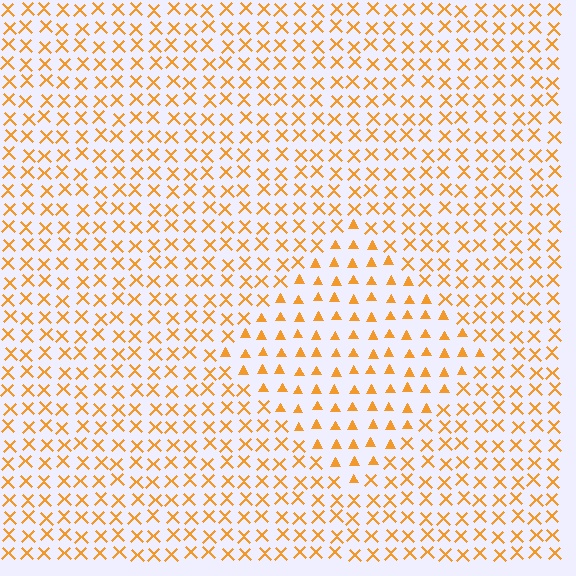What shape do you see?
I see a diamond.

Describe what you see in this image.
The image is filled with small orange elements arranged in a uniform grid. A diamond-shaped region contains triangles, while the surrounding area contains X marks. The boundary is defined purely by the change in element shape.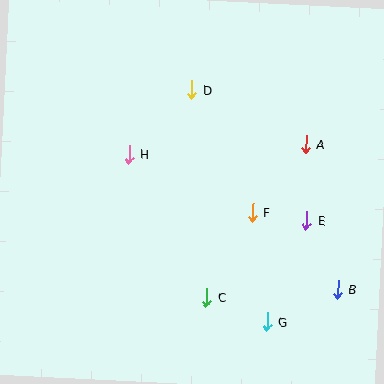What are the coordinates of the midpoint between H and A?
The midpoint between H and A is at (217, 149).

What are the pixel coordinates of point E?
Point E is at (306, 221).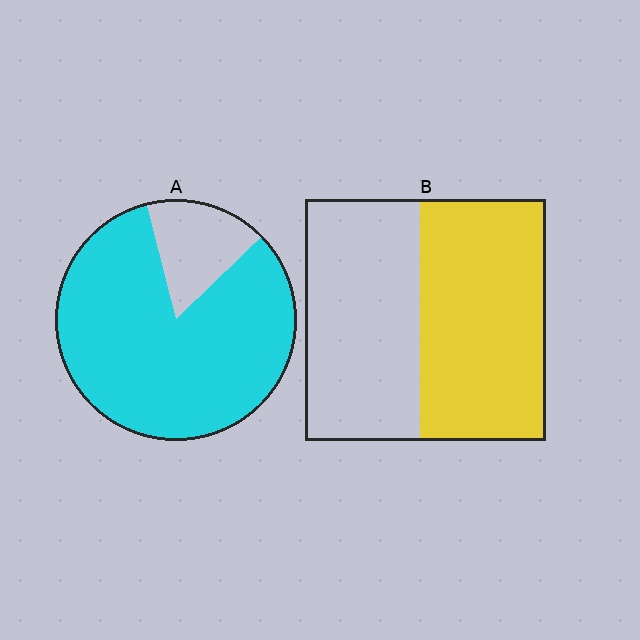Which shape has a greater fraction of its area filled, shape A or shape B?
Shape A.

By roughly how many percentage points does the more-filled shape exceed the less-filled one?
By roughly 30 percentage points (A over B).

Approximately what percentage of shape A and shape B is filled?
A is approximately 85% and B is approximately 50%.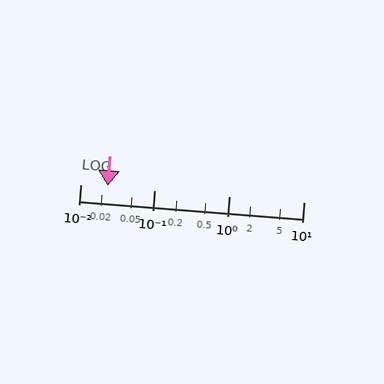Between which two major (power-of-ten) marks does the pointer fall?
The pointer is between 0.01 and 0.1.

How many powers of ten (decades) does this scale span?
The scale spans 3 decades, from 0.01 to 10.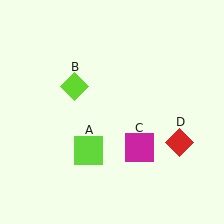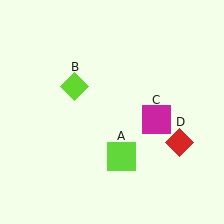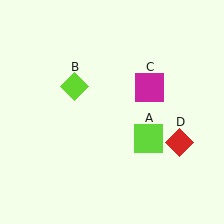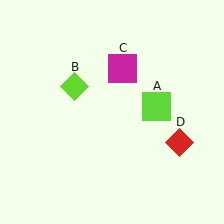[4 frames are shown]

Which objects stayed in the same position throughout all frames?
Lime diamond (object B) and red diamond (object D) remained stationary.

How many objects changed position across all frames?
2 objects changed position: lime square (object A), magenta square (object C).